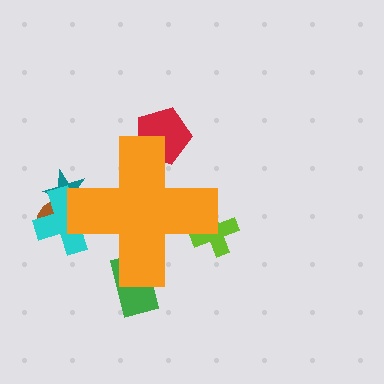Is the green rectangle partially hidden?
Yes, the green rectangle is partially hidden behind the orange cross.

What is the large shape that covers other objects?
An orange cross.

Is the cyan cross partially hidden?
Yes, the cyan cross is partially hidden behind the orange cross.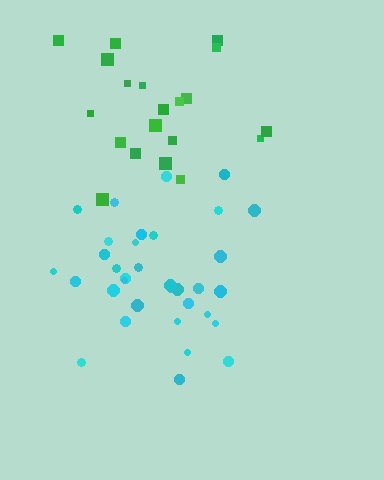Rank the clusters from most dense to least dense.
cyan, green.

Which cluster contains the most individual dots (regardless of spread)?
Cyan (35).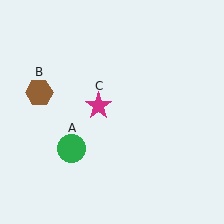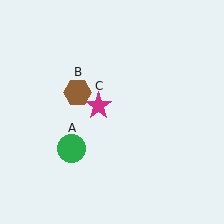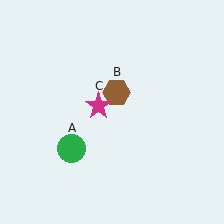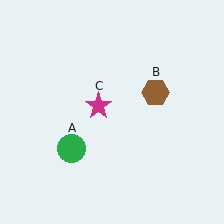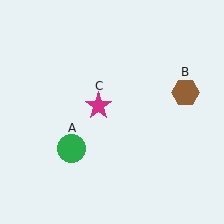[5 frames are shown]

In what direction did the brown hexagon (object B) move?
The brown hexagon (object B) moved right.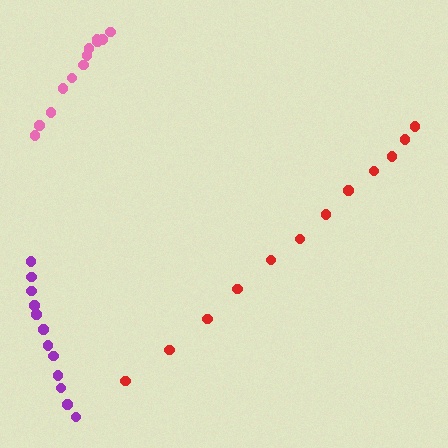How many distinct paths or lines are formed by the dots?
There are 3 distinct paths.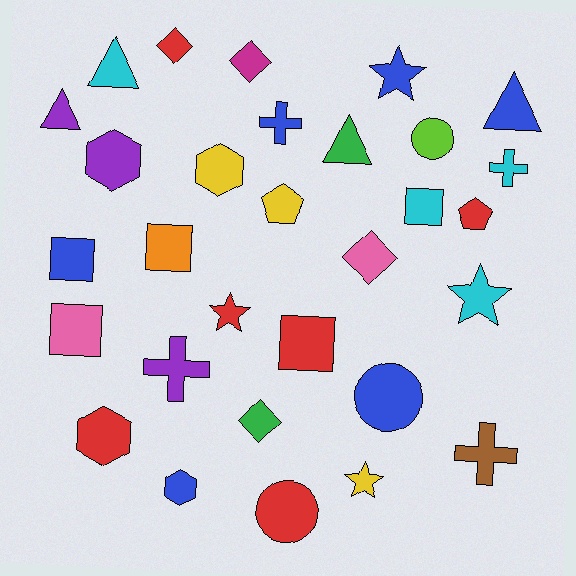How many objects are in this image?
There are 30 objects.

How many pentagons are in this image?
There are 2 pentagons.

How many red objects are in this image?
There are 6 red objects.